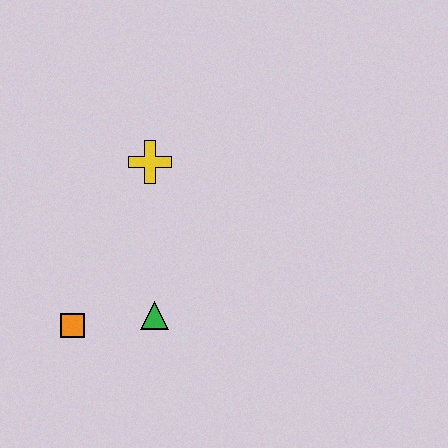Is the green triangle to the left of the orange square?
No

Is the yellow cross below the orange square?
No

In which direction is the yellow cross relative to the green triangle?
The yellow cross is above the green triangle.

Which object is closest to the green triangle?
The orange square is closest to the green triangle.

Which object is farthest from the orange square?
The yellow cross is farthest from the orange square.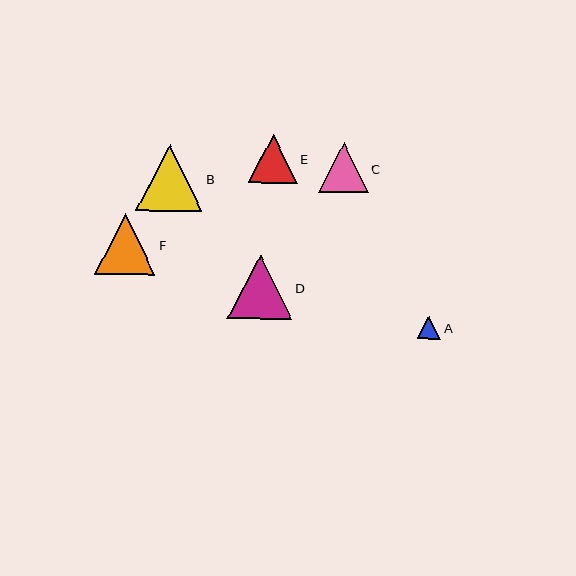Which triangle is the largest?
Triangle B is the largest with a size of approximately 66 pixels.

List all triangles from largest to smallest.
From largest to smallest: B, D, F, C, E, A.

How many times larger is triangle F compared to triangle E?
Triangle F is approximately 1.3 times the size of triangle E.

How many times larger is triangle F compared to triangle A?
Triangle F is approximately 2.6 times the size of triangle A.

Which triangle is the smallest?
Triangle A is the smallest with a size of approximately 23 pixels.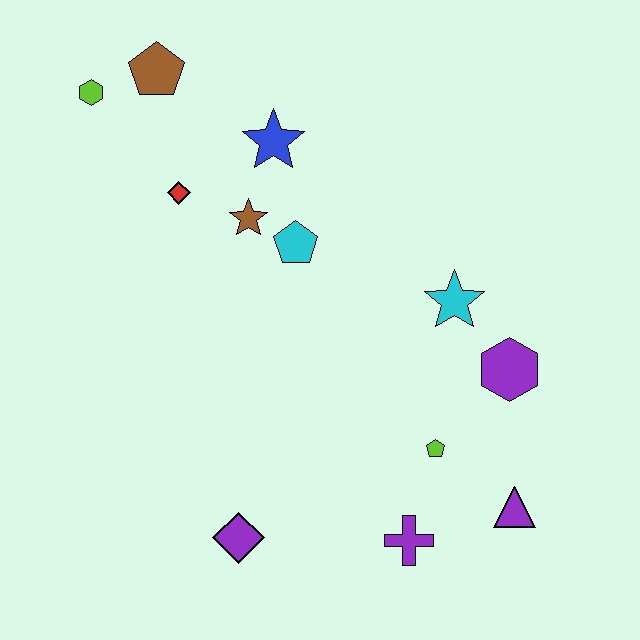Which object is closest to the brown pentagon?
The lime hexagon is closest to the brown pentagon.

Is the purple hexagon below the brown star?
Yes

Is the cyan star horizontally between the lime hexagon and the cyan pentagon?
No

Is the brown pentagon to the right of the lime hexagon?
Yes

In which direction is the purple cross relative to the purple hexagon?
The purple cross is below the purple hexagon.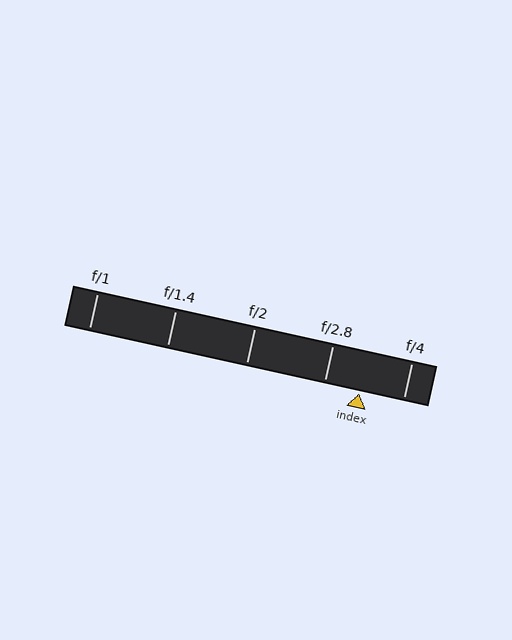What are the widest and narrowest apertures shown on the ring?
The widest aperture shown is f/1 and the narrowest is f/4.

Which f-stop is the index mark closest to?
The index mark is closest to f/2.8.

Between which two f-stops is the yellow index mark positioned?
The index mark is between f/2.8 and f/4.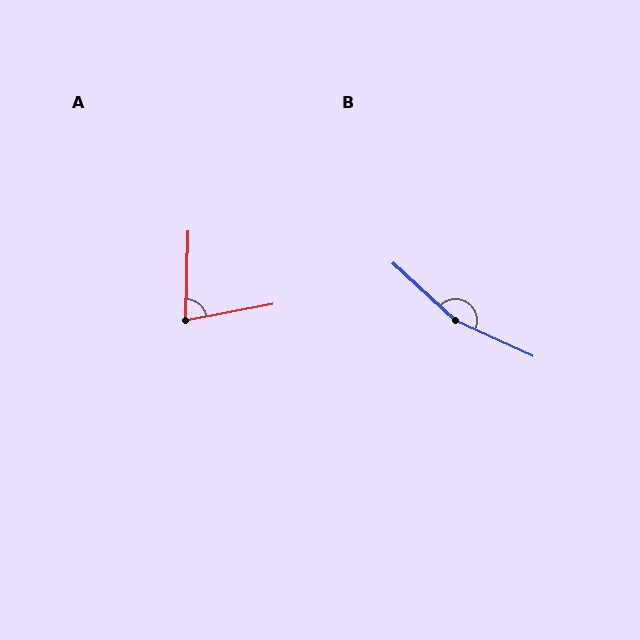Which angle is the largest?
B, at approximately 162 degrees.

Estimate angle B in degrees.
Approximately 162 degrees.